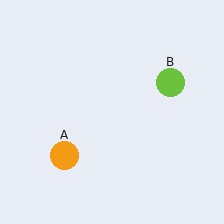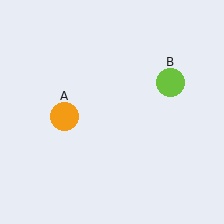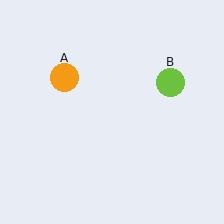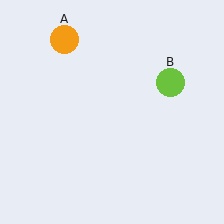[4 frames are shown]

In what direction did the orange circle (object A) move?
The orange circle (object A) moved up.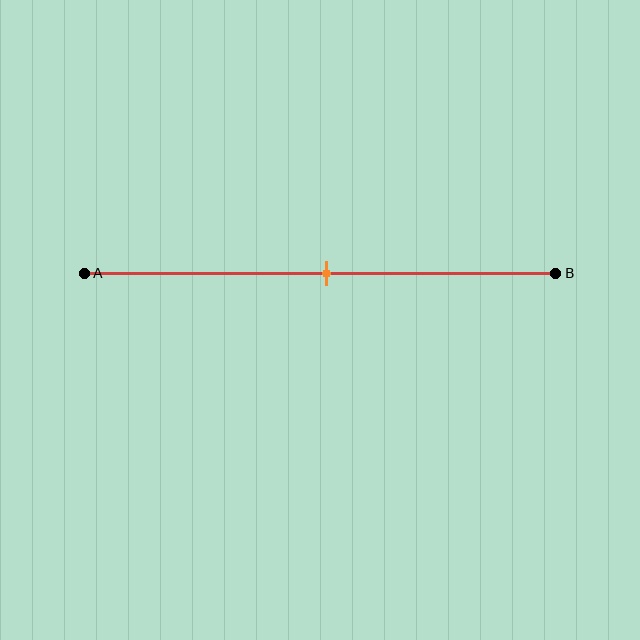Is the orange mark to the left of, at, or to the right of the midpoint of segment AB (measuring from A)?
The orange mark is approximately at the midpoint of segment AB.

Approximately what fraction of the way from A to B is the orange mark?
The orange mark is approximately 50% of the way from A to B.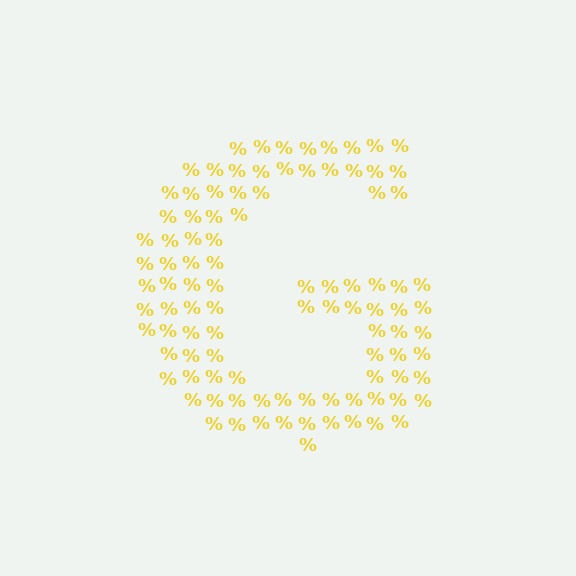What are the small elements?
The small elements are percent signs.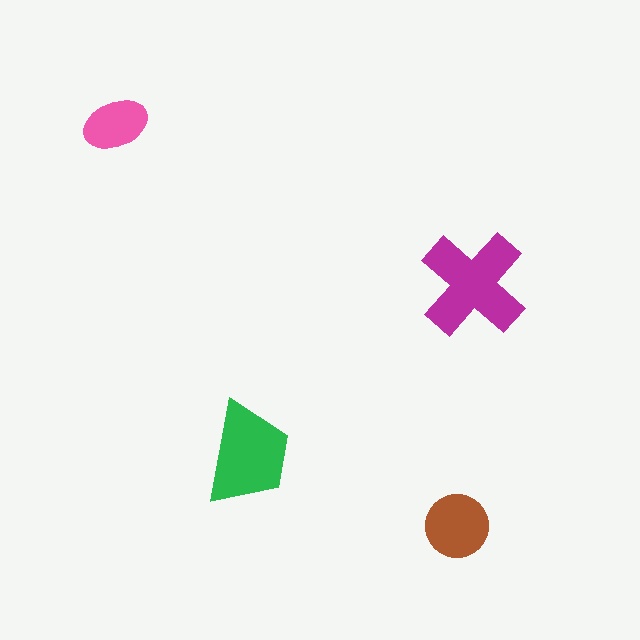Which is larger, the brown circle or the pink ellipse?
The brown circle.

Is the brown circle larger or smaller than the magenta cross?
Smaller.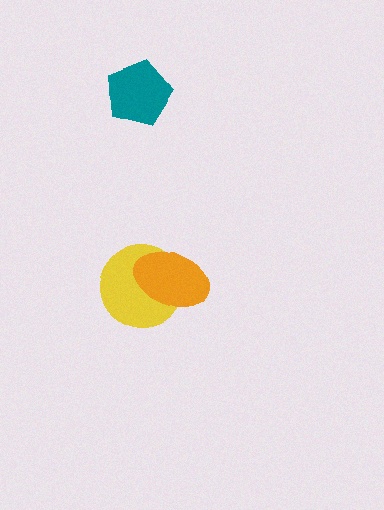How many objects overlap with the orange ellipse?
1 object overlaps with the orange ellipse.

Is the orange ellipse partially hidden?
No, no other shape covers it.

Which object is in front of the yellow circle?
The orange ellipse is in front of the yellow circle.